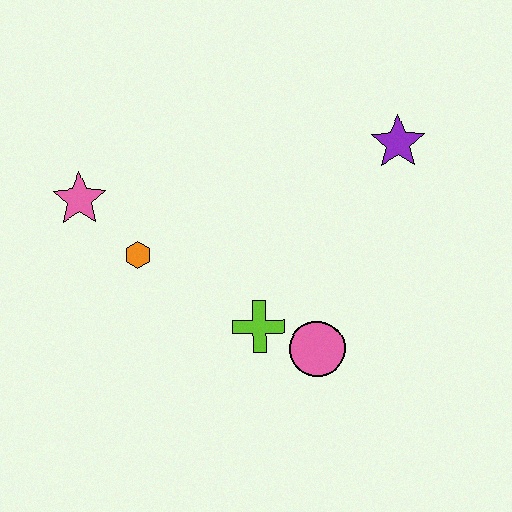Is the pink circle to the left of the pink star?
No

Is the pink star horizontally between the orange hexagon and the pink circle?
No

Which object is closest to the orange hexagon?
The pink star is closest to the orange hexagon.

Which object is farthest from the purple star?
The pink star is farthest from the purple star.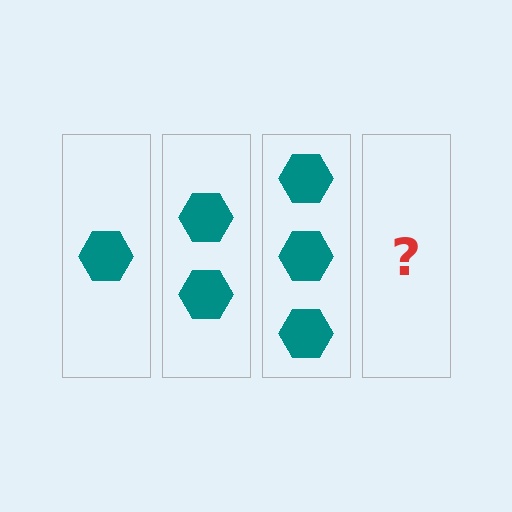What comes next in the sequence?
The next element should be 4 hexagons.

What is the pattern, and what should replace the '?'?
The pattern is that each step adds one more hexagon. The '?' should be 4 hexagons.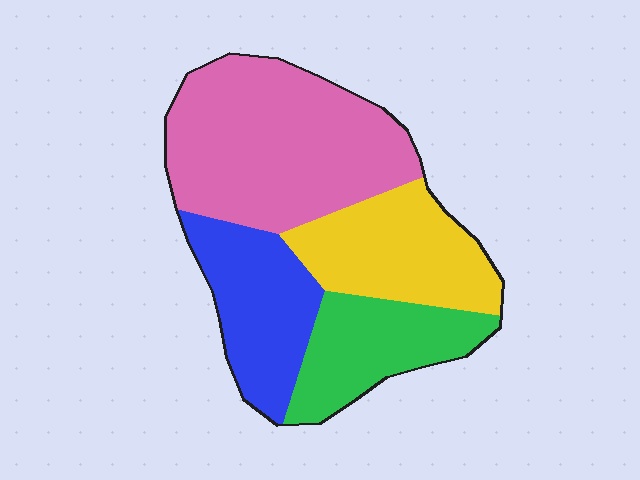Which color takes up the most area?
Pink, at roughly 40%.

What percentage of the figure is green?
Green covers 18% of the figure.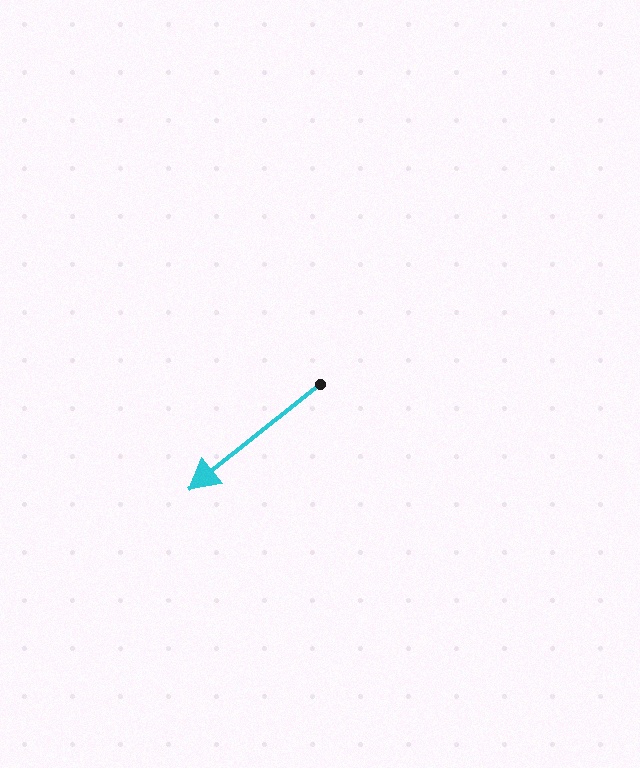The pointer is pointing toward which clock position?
Roughly 8 o'clock.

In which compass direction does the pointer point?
Southwest.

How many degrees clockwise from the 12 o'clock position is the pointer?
Approximately 231 degrees.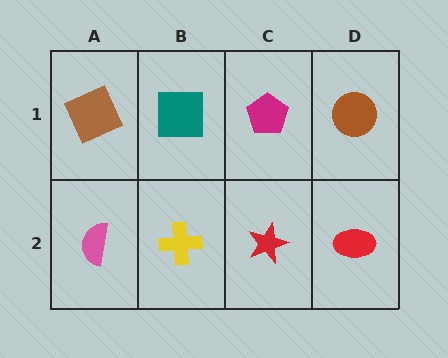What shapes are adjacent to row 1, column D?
A red ellipse (row 2, column D), a magenta pentagon (row 1, column C).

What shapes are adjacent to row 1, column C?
A red star (row 2, column C), a teal square (row 1, column B), a brown circle (row 1, column D).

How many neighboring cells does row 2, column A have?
2.